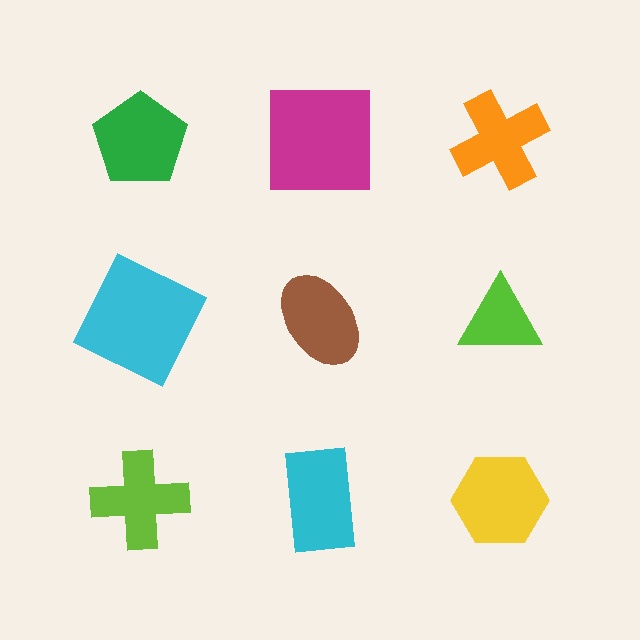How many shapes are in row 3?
3 shapes.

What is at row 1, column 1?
A green pentagon.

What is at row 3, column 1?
A lime cross.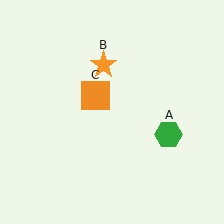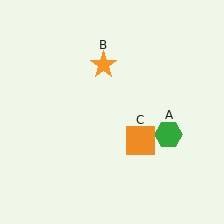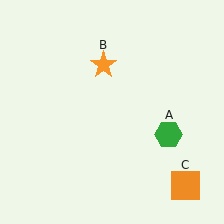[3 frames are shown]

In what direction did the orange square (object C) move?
The orange square (object C) moved down and to the right.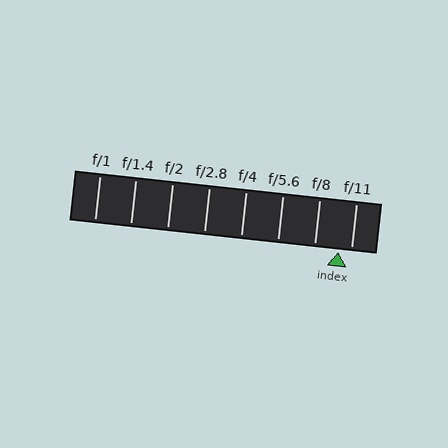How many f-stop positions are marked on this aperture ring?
There are 8 f-stop positions marked.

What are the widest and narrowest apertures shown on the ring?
The widest aperture shown is f/1 and the narrowest is f/11.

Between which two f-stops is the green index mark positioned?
The index mark is between f/8 and f/11.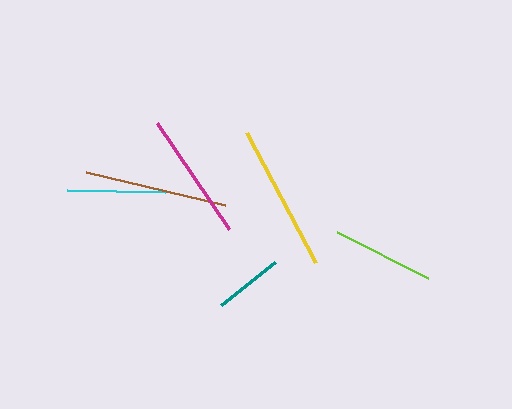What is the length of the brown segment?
The brown segment is approximately 143 pixels long.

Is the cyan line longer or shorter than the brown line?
The brown line is longer than the cyan line.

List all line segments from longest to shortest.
From longest to shortest: yellow, brown, magenta, lime, cyan, teal.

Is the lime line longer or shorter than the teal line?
The lime line is longer than the teal line.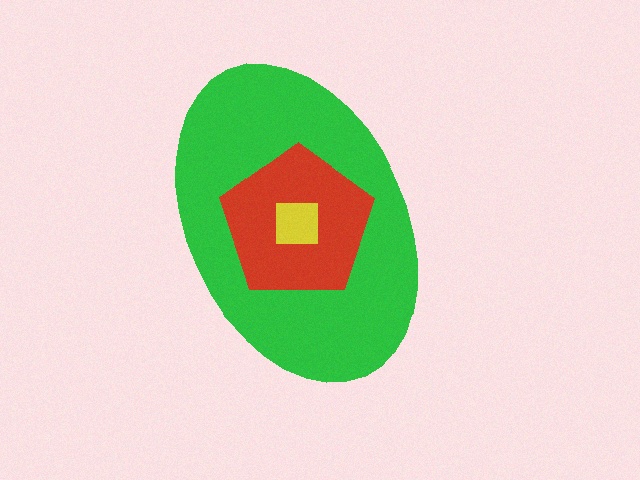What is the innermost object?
The yellow square.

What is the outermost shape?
The green ellipse.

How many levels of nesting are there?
3.